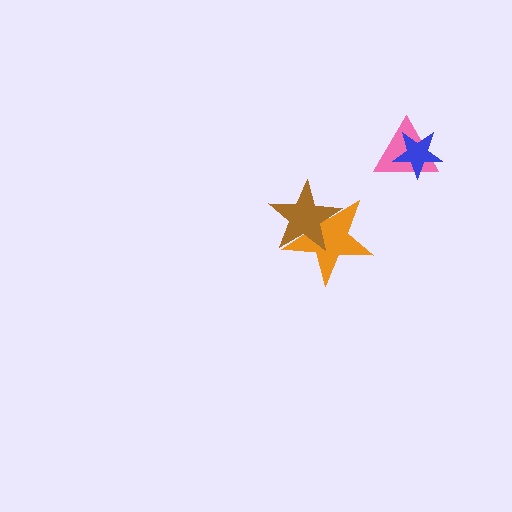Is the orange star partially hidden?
Yes, it is partially covered by another shape.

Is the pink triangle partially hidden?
Yes, it is partially covered by another shape.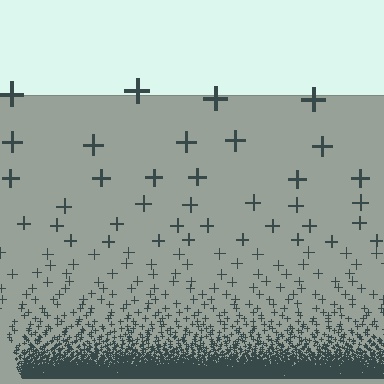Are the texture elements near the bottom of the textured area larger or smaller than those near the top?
Smaller. The gradient is inverted — elements near the bottom are smaller and denser.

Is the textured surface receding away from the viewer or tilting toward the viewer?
The surface appears to tilt toward the viewer. Texture elements get larger and sparser toward the top.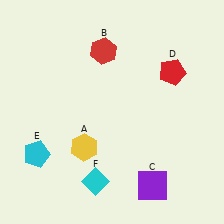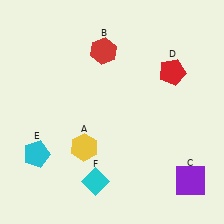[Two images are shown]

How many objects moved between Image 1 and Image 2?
1 object moved between the two images.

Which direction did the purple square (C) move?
The purple square (C) moved right.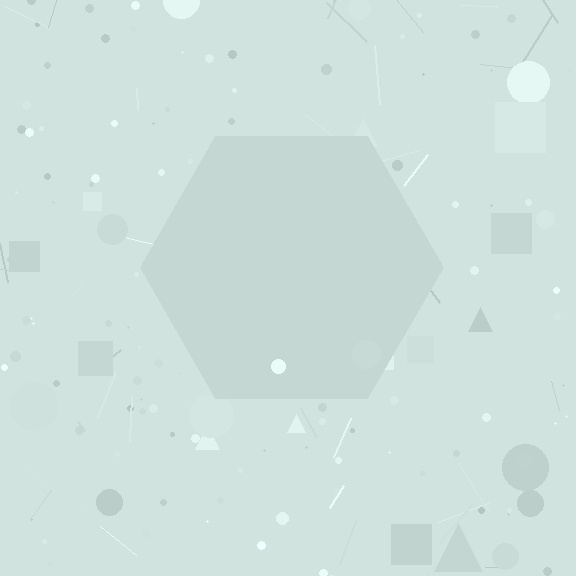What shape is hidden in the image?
A hexagon is hidden in the image.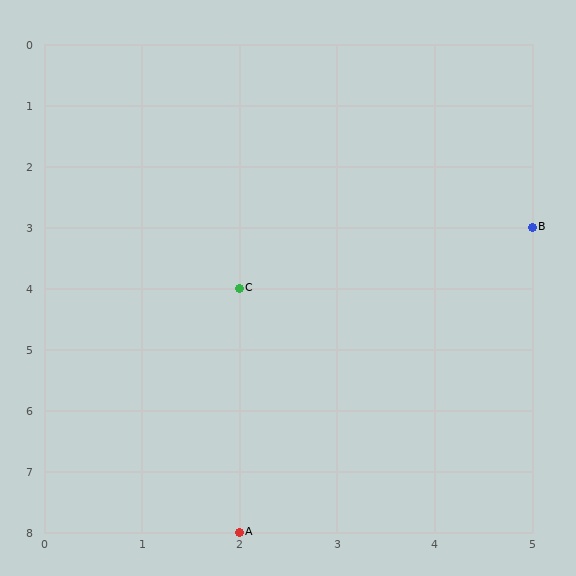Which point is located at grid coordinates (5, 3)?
Point B is at (5, 3).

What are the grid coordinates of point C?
Point C is at grid coordinates (2, 4).